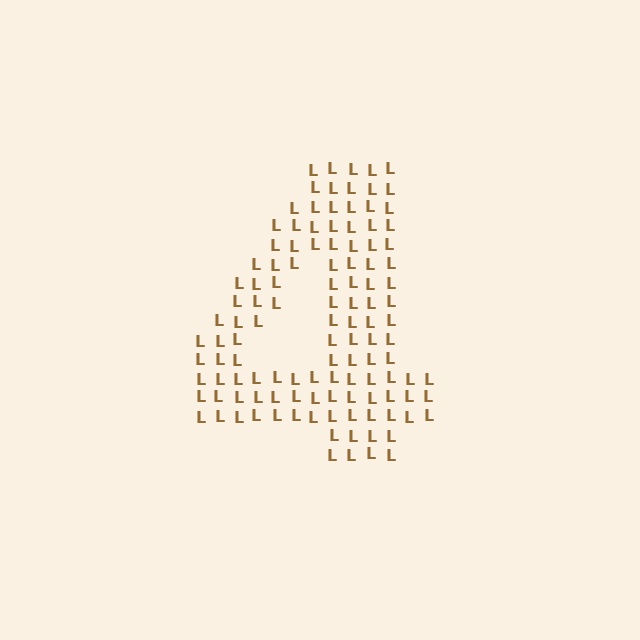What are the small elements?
The small elements are letter L's.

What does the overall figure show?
The overall figure shows the digit 4.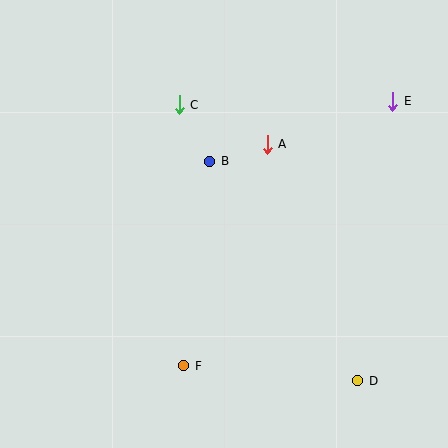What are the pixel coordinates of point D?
Point D is at (358, 381).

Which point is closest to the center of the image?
Point B at (210, 161) is closest to the center.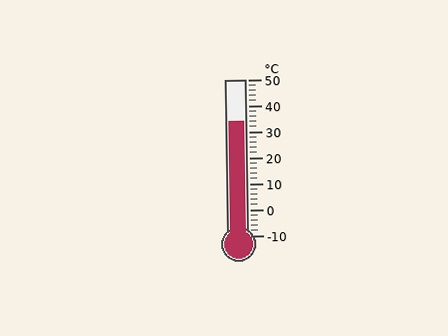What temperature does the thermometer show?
The thermometer shows approximately 34°C.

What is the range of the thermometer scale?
The thermometer scale ranges from -10°C to 50°C.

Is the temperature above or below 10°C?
The temperature is above 10°C.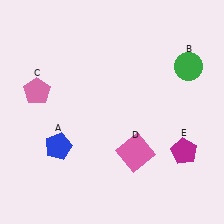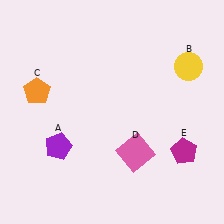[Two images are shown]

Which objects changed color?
A changed from blue to purple. B changed from green to yellow. C changed from pink to orange.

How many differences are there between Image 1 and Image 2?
There are 3 differences between the two images.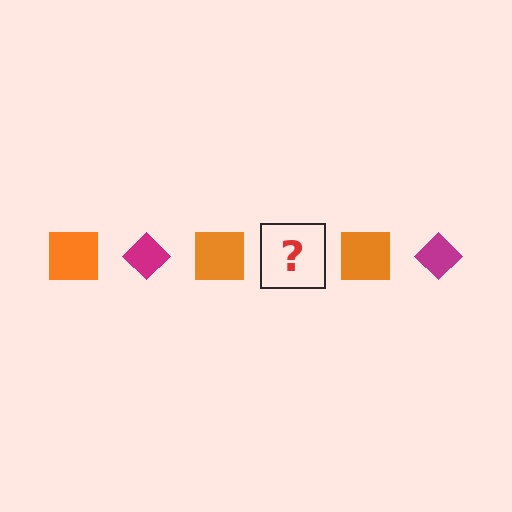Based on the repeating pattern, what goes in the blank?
The blank should be a magenta diamond.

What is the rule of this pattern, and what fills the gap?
The rule is that the pattern alternates between orange square and magenta diamond. The gap should be filled with a magenta diamond.